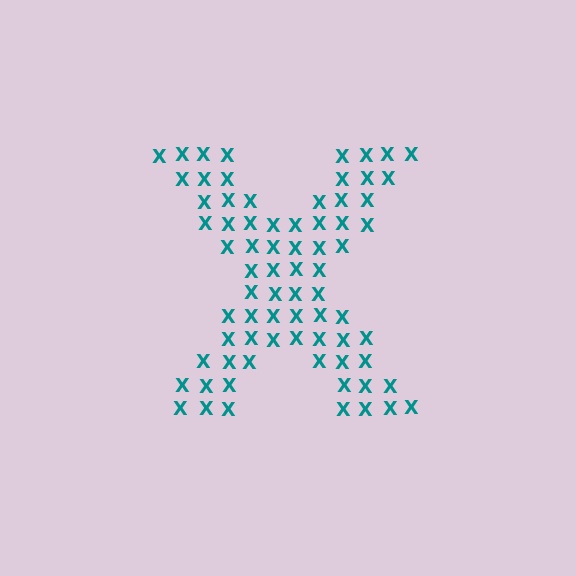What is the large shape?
The large shape is the letter X.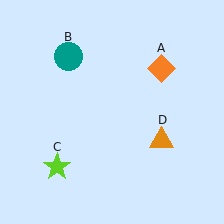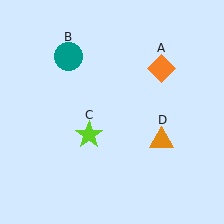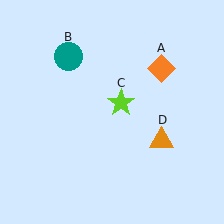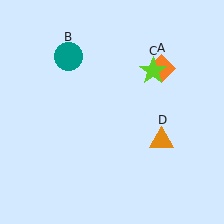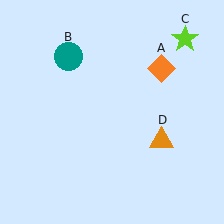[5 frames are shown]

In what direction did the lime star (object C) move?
The lime star (object C) moved up and to the right.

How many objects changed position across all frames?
1 object changed position: lime star (object C).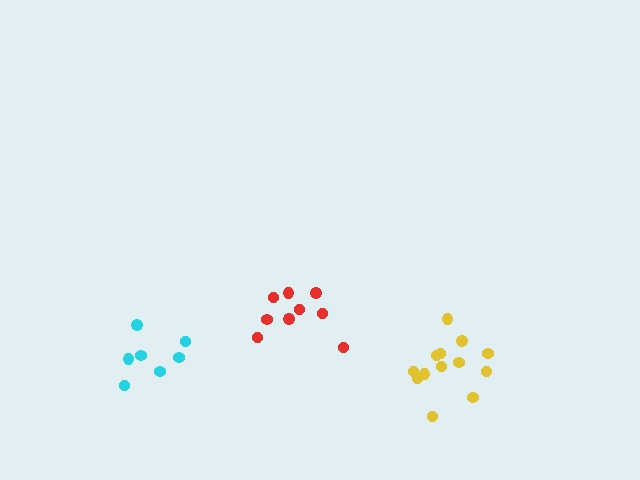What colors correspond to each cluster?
The clusters are colored: red, cyan, yellow.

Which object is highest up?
The red cluster is topmost.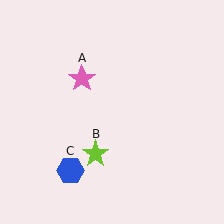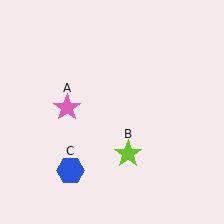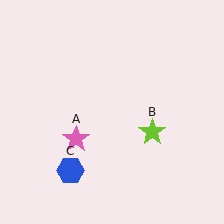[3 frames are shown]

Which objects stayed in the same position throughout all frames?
Blue hexagon (object C) remained stationary.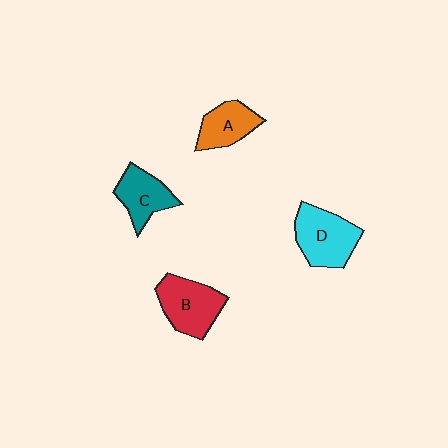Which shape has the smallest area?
Shape A (orange).